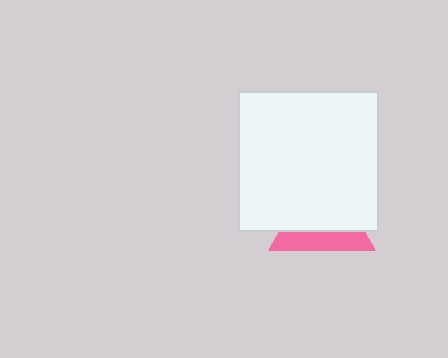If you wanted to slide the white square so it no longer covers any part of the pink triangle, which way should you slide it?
Slide it up — that is the most direct way to separate the two shapes.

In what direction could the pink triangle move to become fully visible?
The pink triangle could move down. That would shift it out from behind the white square entirely.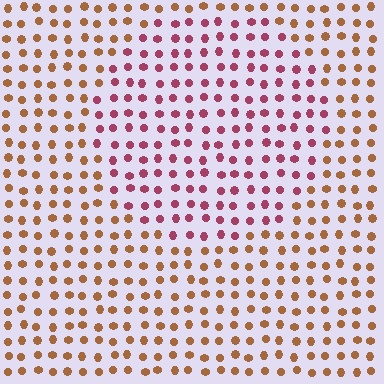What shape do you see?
I see a circle.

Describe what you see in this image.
The image is filled with small brown elements in a uniform arrangement. A circle-shaped region is visible where the elements are tinted to a slightly different hue, forming a subtle color boundary.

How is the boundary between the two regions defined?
The boundary is defined purely by a slight shift in hue (about 48 degrees). Spacing, size, and orientation are identical on both sides.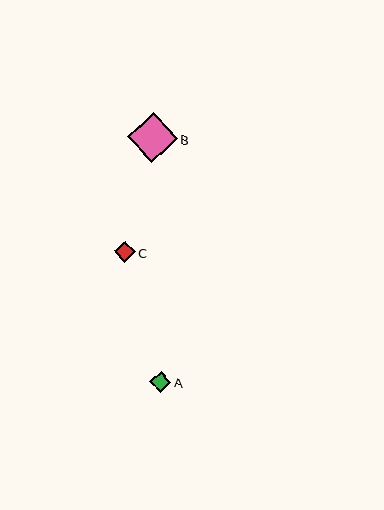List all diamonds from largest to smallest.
From largest to smallest: B, C, A.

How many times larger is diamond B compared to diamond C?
Diamond B is approximately 2.4 times the size of diamond C.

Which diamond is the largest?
Diamond B is the largest with a size of approximately 50 pixels.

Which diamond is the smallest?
Diamond A is the smallest with a size of approximately 21 pixels.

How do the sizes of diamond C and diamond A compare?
Diamond C and diamond A are approximately the same size.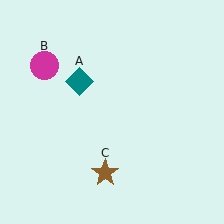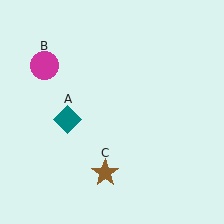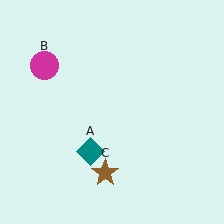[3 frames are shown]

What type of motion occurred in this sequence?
The teal diamond (object A) rotated counterclockwise around the center of the scene.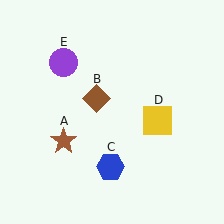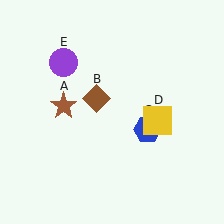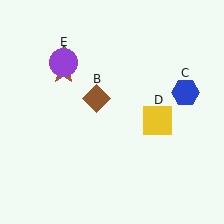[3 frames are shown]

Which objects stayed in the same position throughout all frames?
Brown diamond (object B) and yellow square (object D) and purple circle (object E) remained stationary.